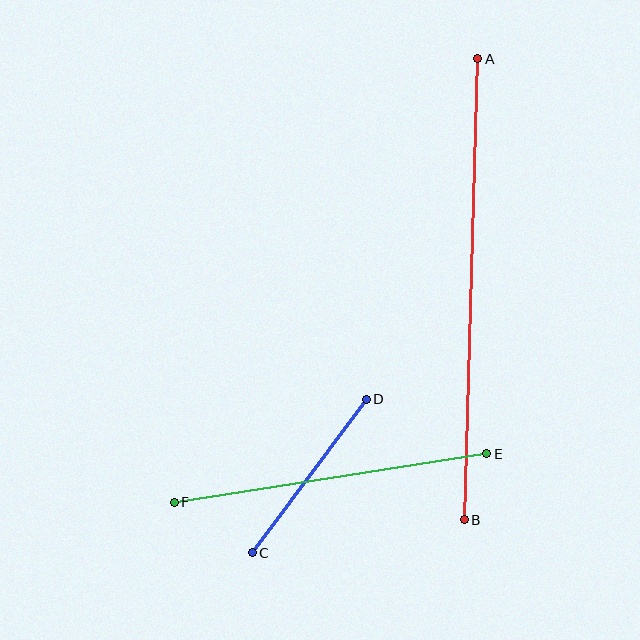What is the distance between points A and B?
The distance is approximately 461 pixels.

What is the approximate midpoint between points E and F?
The midpoint is at approximately (331, 478) pixels.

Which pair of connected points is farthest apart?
Points A and B are farthest apart.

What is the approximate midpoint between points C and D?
The midpoint is at approximately (309, 476) pixels.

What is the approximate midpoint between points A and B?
The midpoint is at approximately (471, 289) pixels.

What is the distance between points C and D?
The distance is approximately 191 pixels.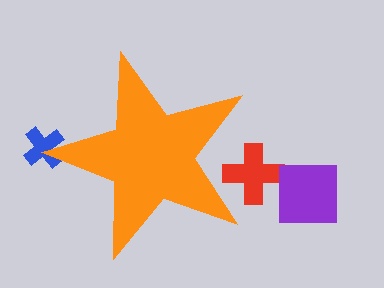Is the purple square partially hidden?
No, the purple square is fully visible.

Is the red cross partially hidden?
Yes, the red cross is partially hidden behind the orange star.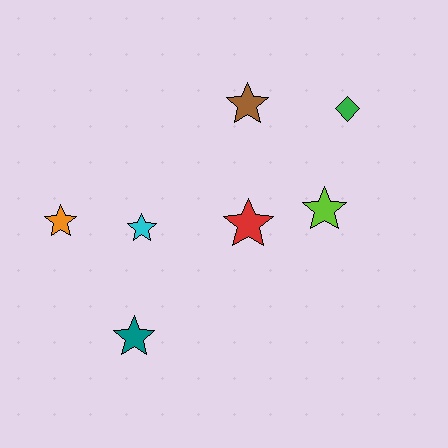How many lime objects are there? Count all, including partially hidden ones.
There is 1 lime object.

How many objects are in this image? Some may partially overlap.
There are 7 objects.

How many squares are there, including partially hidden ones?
There are no squares.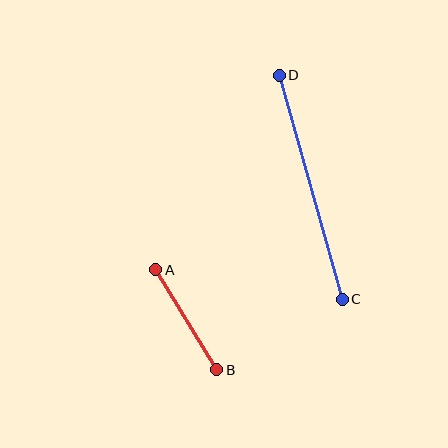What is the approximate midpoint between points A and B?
The midpoint is at approximately (186, 320) pixels.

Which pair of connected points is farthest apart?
Points C and D are farthest apart.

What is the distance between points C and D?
The distance is approximately 233 pixels.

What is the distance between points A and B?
The distance is approximately 117 pixels.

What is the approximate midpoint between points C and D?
The midpoint is at approximately (311, 187) pixels.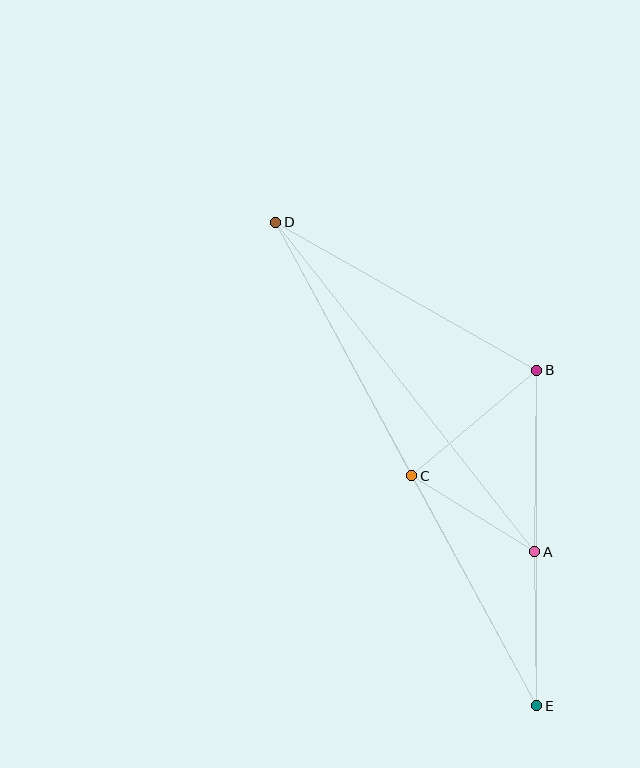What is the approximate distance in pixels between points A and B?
The distance between A and B is approximately 182 pixels.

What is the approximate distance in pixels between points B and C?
The distance between B and C is approximately 163 pixels.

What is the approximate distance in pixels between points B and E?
The distance between B and E is approximately 336 pixels.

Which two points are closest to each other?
Points A and C are closest to each other.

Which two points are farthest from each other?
Points D and E are farthest from each other.